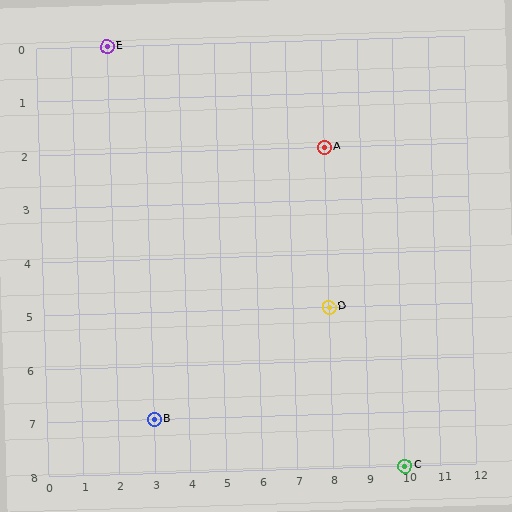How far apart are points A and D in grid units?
Points A and D are 3 rows apart.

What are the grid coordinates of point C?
Point C is at grid coordinates (10, 8).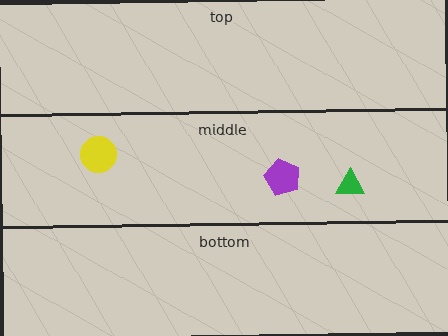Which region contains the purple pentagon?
The middle region.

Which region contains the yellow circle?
The middle region.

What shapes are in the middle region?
The green triangle, the purple pentagon, the yellow circle.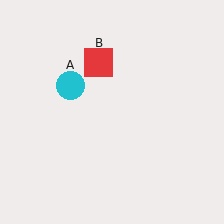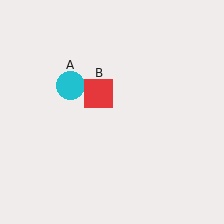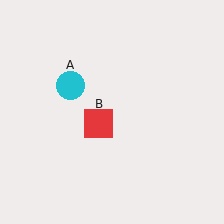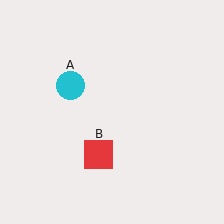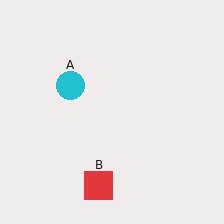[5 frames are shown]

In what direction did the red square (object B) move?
The red square (object B) moved down.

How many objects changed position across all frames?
1 object changed position: red square (object B).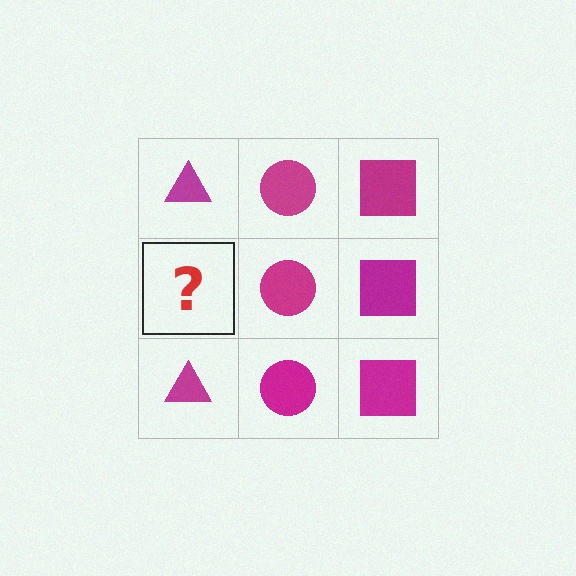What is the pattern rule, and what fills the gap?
The rule is that each column has a consistent shape. The gap should be filled with a magenta triangle.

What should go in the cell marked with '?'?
The missing cell should contain a magenta triangle.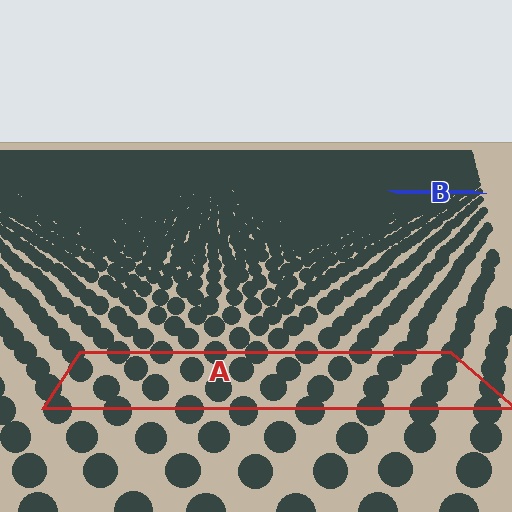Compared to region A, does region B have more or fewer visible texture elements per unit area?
Region B has more texture elements per unit area — they are packed more densely because it is farther away.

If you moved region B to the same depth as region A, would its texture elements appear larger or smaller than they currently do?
They would appear larger. At a closer depth, the same texture elements are projected at a bigger on-screen size.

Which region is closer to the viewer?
Region A is closer. The texture elements there are larger and more spread out.